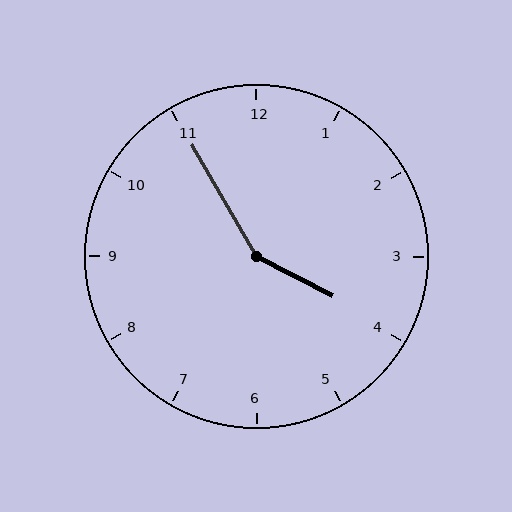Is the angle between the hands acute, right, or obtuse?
It is obtuse.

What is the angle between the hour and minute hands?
Approximately 148 degrees.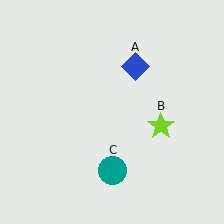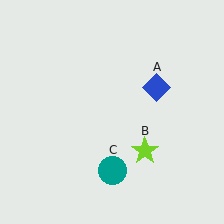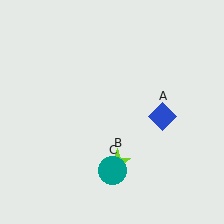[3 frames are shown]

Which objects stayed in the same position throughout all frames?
Teal circle (object C) remained stationary.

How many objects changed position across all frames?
2 objects changed position: blue diamond (object A), lime star (object B).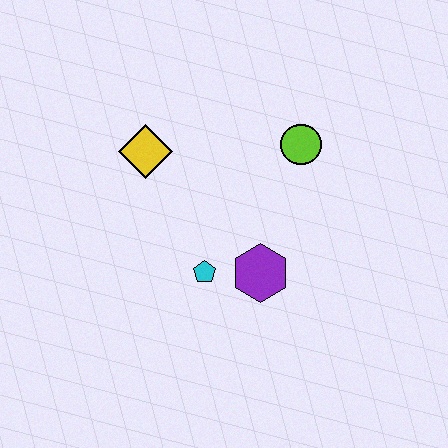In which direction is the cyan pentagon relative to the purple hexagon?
The cyan pentagon is to the left of the purple hexagon.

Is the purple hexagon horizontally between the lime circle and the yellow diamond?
Yes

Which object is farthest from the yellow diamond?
The purple hexagon is farthest from the yellow diamond.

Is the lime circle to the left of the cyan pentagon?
No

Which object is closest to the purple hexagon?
The cyan pentagon is closest to the purple hexagon.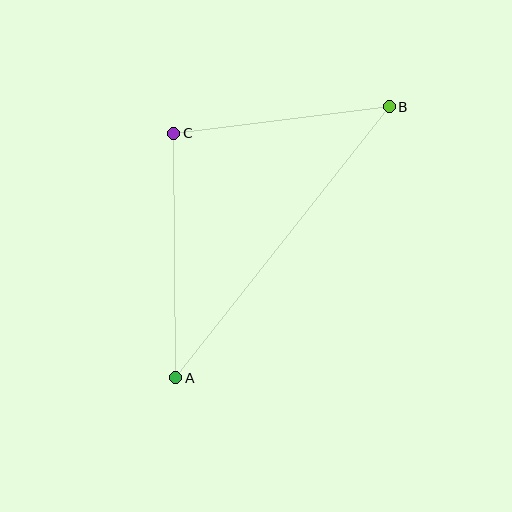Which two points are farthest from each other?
Points A and B are farthest from each other.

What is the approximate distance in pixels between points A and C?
The distance between A and C is approximately 245 pixels.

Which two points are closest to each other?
Points B and C are closest to each other.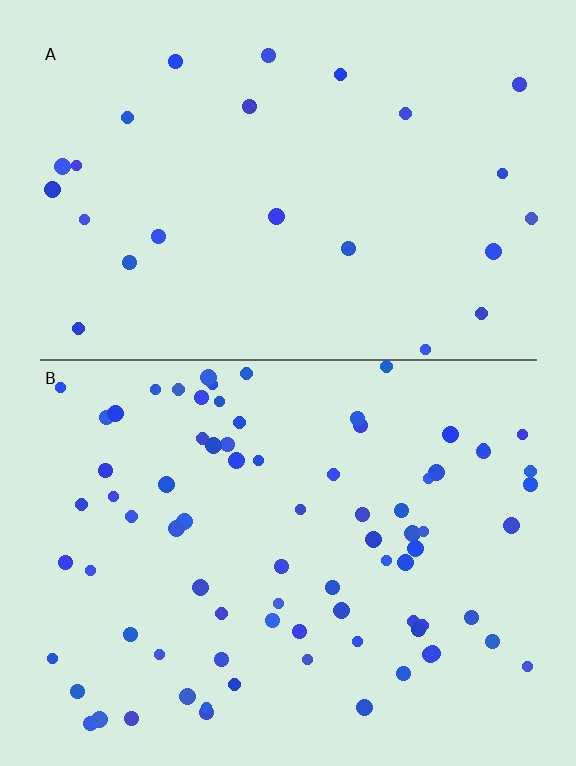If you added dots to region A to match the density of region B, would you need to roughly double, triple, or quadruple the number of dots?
Approximately triple.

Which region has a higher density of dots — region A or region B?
B (the bottom).